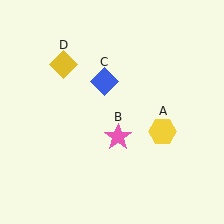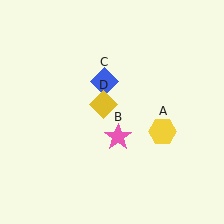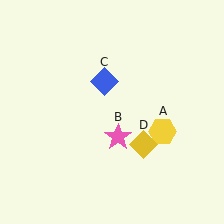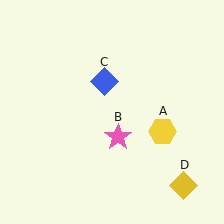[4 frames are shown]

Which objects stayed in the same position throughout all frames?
Yellow hexagon (object A) and pink star (object B) and blue diamond (object C) remained stationary.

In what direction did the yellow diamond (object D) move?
The yellow diamond (object D) moved down and to the right.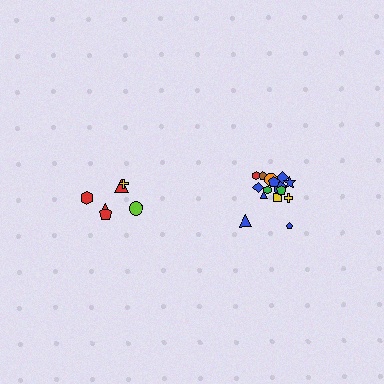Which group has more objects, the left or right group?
The right group.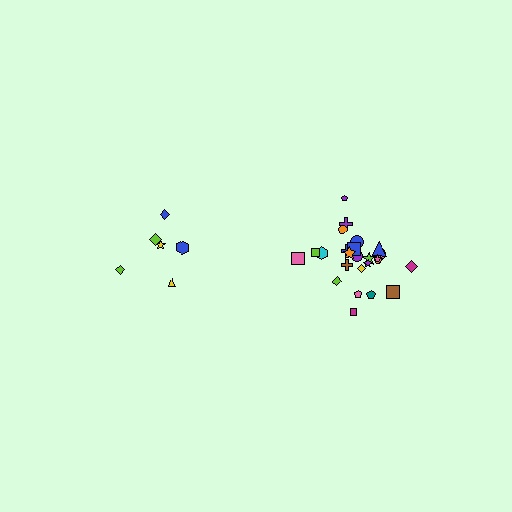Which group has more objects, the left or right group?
The right group.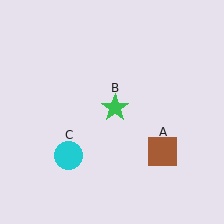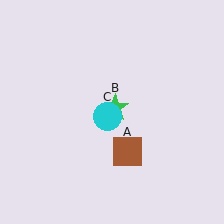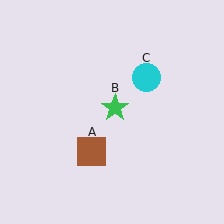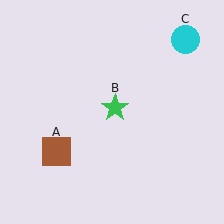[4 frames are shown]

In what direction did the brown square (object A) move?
The brown square (object A) moved left.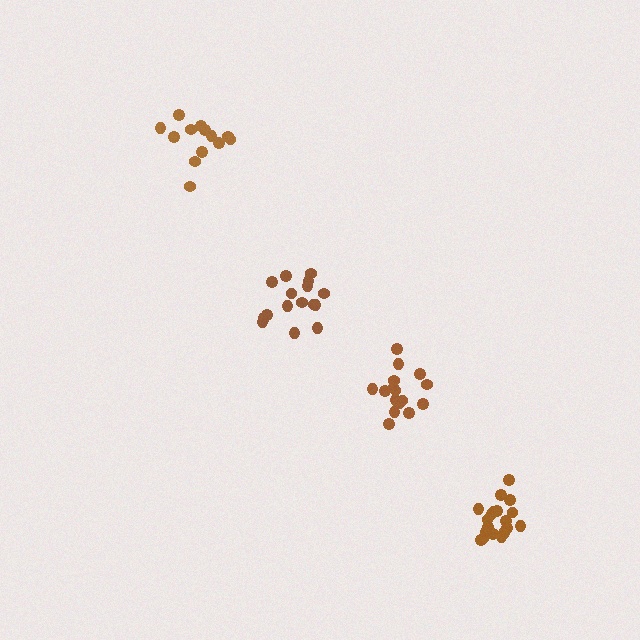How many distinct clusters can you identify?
There are 4 distinct clusters.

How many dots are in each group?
Group 1: 16 dots, Group 2: 13 dots, Group 3: 16 dots, Group 4: 19 dots (64 total).